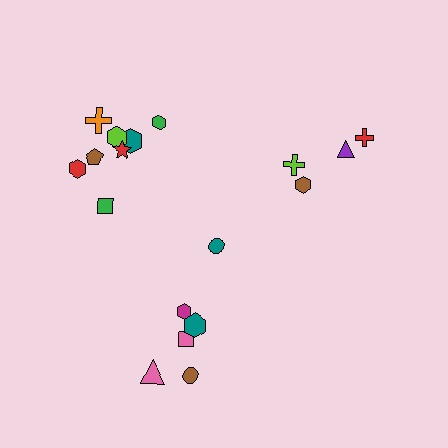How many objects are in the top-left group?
There are 8 objects.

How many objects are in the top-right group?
There are 4 objects.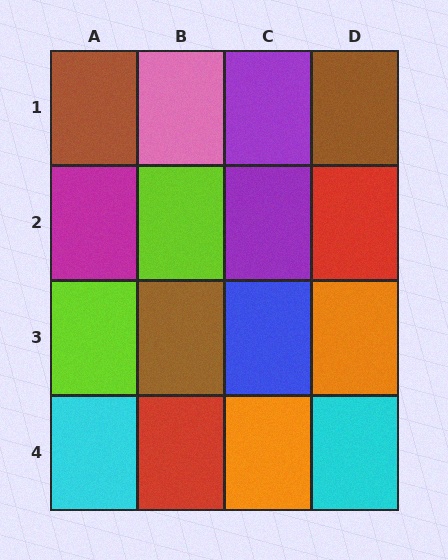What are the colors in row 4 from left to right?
Cyan, red, orange, cyan.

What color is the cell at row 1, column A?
Brown.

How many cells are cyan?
2 cells are cyan.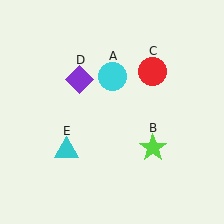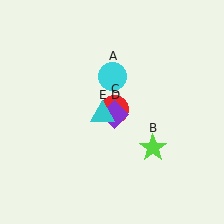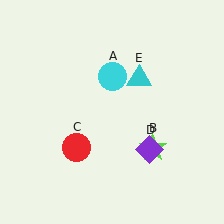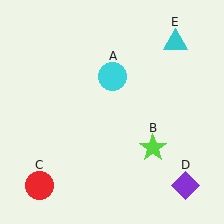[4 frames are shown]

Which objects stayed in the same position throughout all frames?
Cyan circle (object A) and lime star (object B) remained stationary.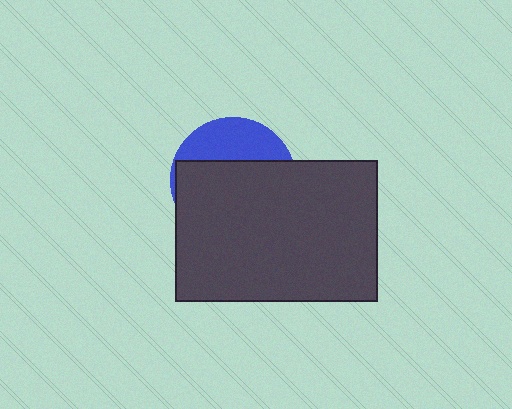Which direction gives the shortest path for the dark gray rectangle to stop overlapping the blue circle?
Moving down gives the shortest separation.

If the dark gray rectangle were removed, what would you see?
You would see the complete blue circle.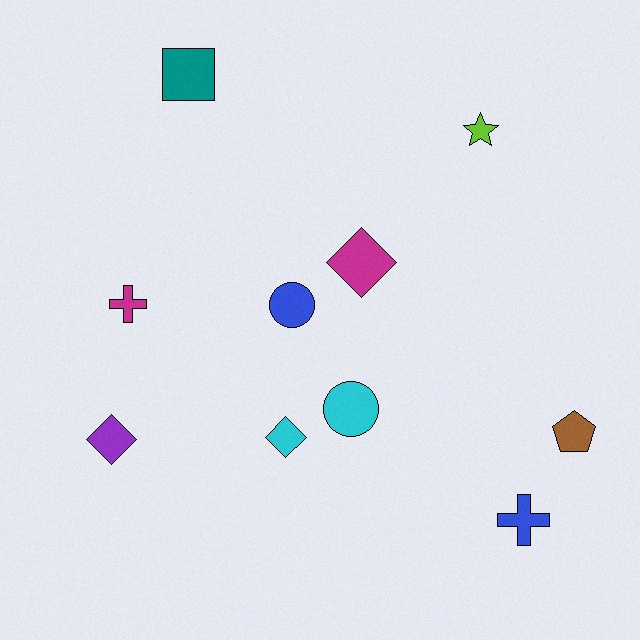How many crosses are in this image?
There are 2 crosses.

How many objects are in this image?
There are 10 objects.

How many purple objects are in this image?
There is 1 purple object.